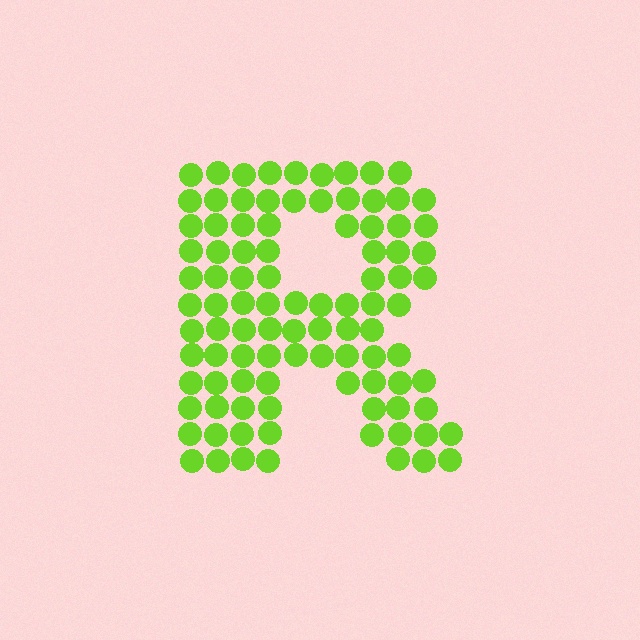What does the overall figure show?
The overall figure shows the letter R.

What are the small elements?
The small elements are circles.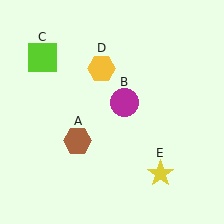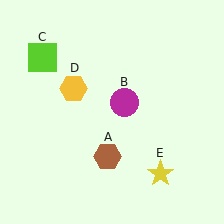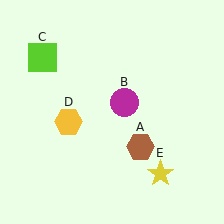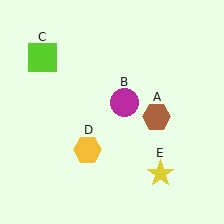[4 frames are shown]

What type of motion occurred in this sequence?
The brown hexagon (object A), yellow hexagon (object D) rotated counterclockwise around the center of the scene.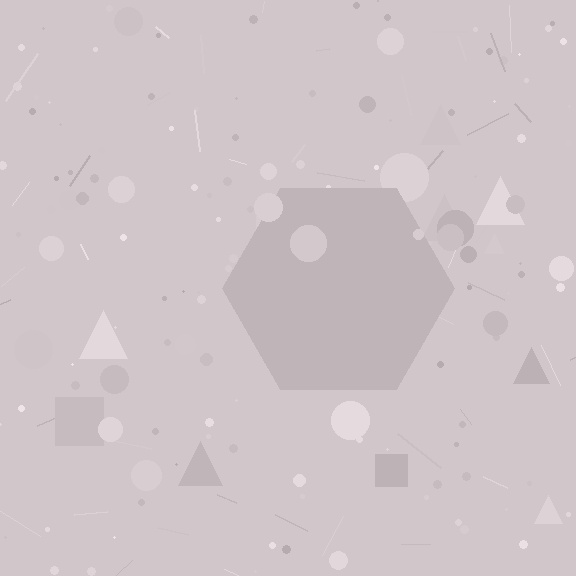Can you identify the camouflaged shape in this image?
The camouflaged shape is a hexagon.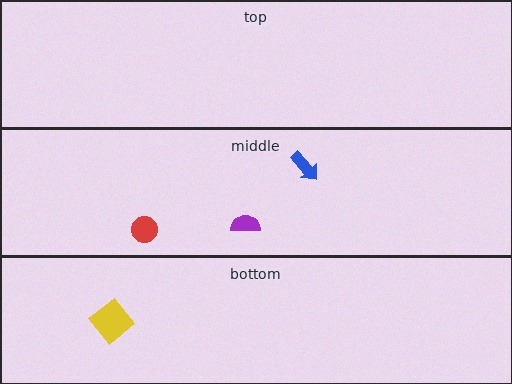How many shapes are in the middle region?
3.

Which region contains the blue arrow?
The middle region.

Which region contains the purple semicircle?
The middle region.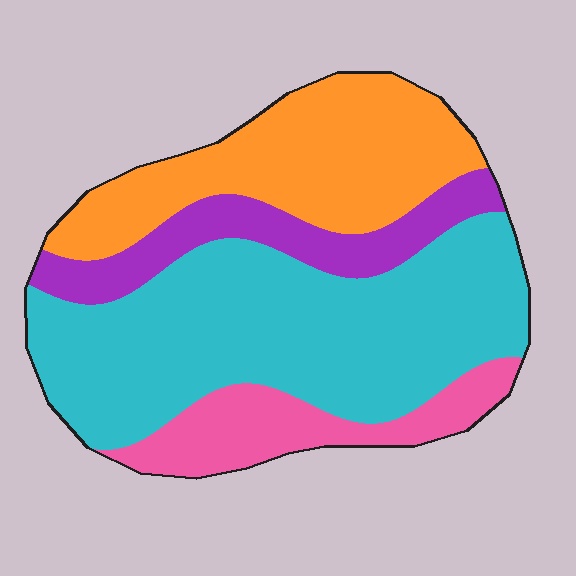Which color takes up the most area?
Cyan, at roughly 45%.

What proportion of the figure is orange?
Orange covers around 25% of the figure.